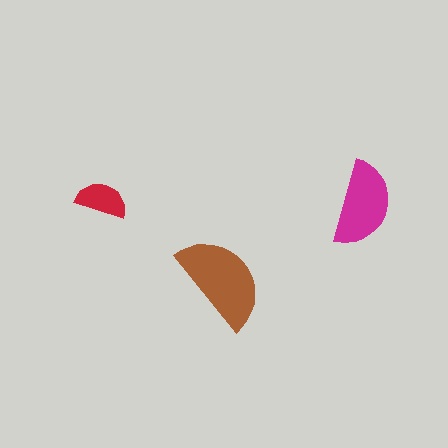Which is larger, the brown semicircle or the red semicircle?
The brown one.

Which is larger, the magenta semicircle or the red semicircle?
The magenta one.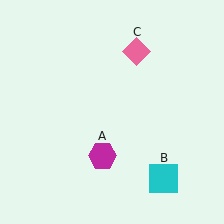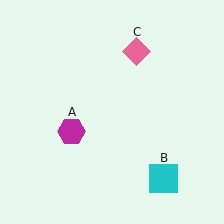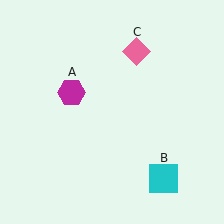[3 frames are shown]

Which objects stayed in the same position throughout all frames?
Cyan square (object B) and pink diamond (object C) remained stationary.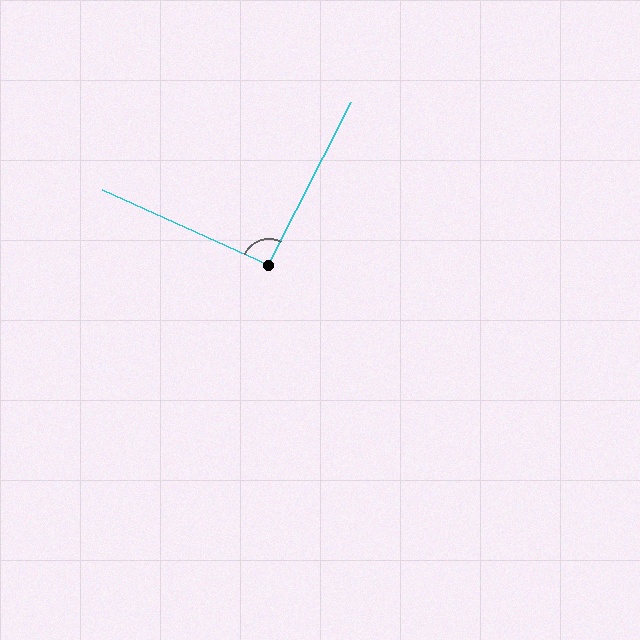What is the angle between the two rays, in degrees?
Approximately 93 degrees.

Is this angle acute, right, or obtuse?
It is approximately a right angle.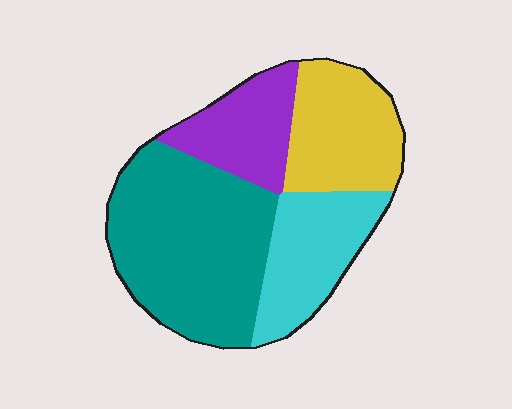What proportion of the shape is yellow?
Yellow takes up less than a quarter of the shape.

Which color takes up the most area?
Teal, at roughly 40%.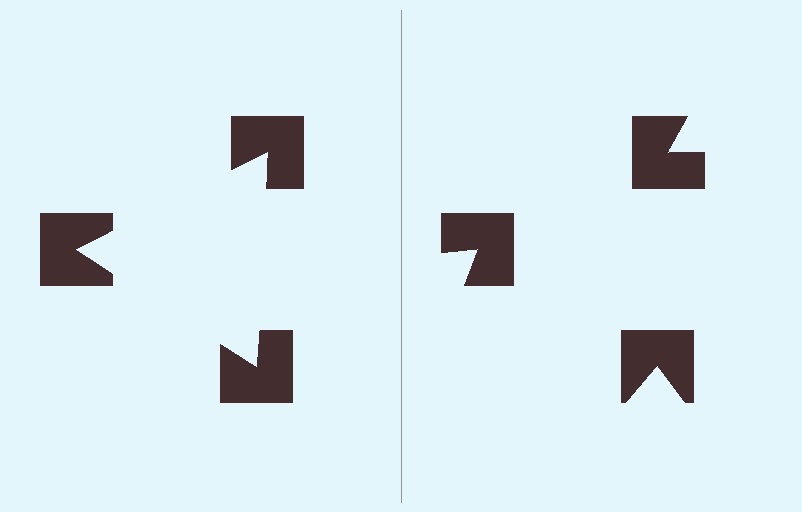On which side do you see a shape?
An illusory triangle appears on the left side. On the right side the wedge cuts are rotated, so no coherent shape forms.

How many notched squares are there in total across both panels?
6 — 3 on each side.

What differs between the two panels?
The notched squares are positioned identically on both sides; only the wedge orientations differ. On the left they align to a triangle; on the right they are misaligned.